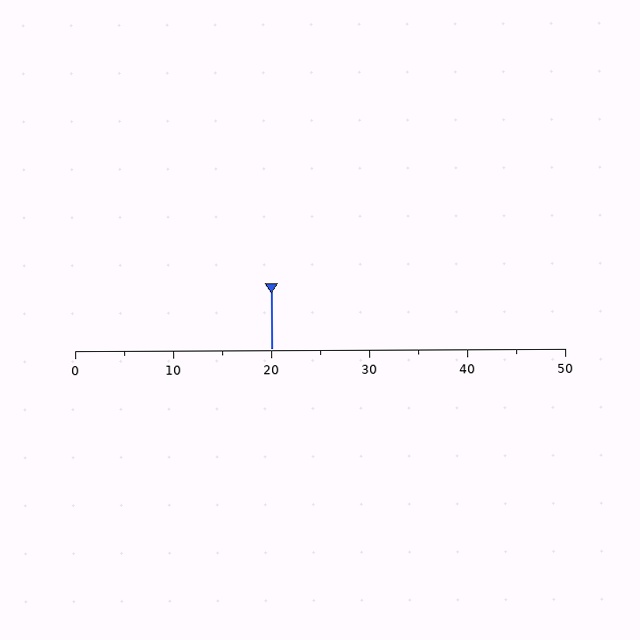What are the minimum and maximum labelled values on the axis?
The axis runs from 0 to 50.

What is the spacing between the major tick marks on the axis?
The major ticks are spaced 10 apart.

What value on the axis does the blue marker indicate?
The marker indicates approximately 20.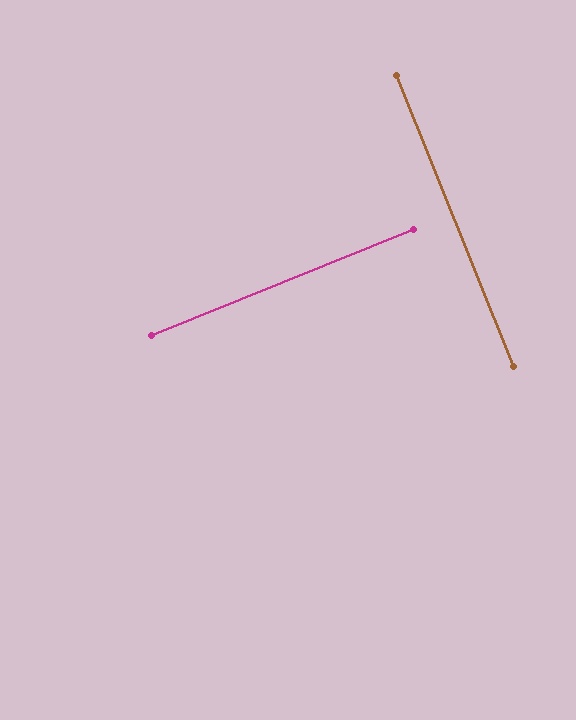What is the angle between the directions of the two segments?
Approximately 90 degrees.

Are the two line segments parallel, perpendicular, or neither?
Perpendicular — they meet at approximately 90°.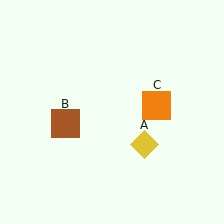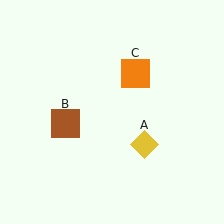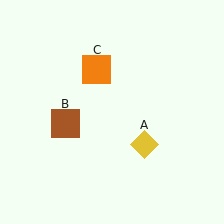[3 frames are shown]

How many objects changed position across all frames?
1 object changed position: orange square (object C).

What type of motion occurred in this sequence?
The orange square (object C) rotated counterclockwise around the center of the scene.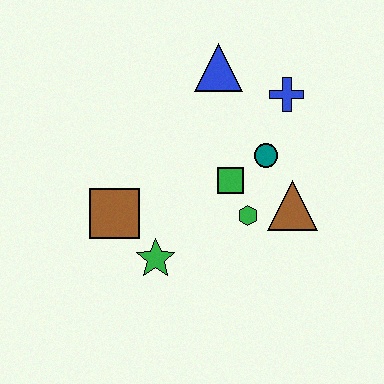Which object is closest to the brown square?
The green star is closest to the brown square.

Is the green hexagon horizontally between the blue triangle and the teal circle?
Yes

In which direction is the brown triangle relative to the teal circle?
The brown triangle is below the teal circle.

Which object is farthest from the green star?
The blue cross is farthest from the green star.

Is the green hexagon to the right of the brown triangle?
No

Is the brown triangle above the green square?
No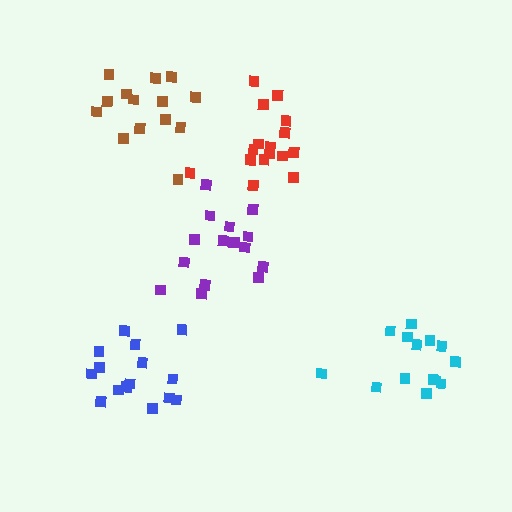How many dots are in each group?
Group 1: 14 dots, Group 2: 15 dots, Group 3: 16 dots, Group 4: 14 dots, Group 5: 15 dots (74 total).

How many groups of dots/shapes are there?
There are 5 groups.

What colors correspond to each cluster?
The clusters are colored: cyan, blue, red, brown, purple.